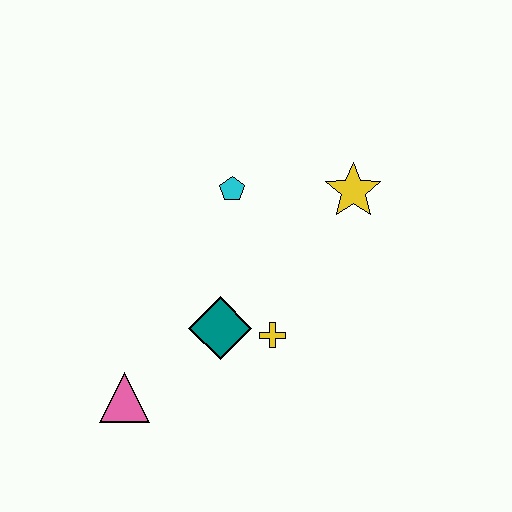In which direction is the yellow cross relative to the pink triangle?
The yellow cross is to the right of the pink triangle.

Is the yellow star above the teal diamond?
Yes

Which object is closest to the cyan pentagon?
The yellow star is closest to the cyan pentagon.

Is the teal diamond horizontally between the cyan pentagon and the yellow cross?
No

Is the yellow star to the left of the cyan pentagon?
No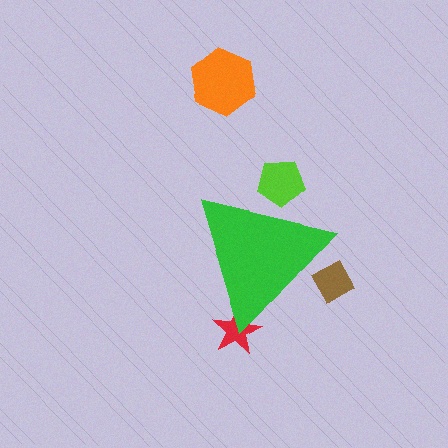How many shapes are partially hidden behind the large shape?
3 shapes are partially hidden.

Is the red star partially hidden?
Yes, the red star is partially hidden behind the green triangle.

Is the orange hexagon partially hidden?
No, the orange hexagon is fully visible.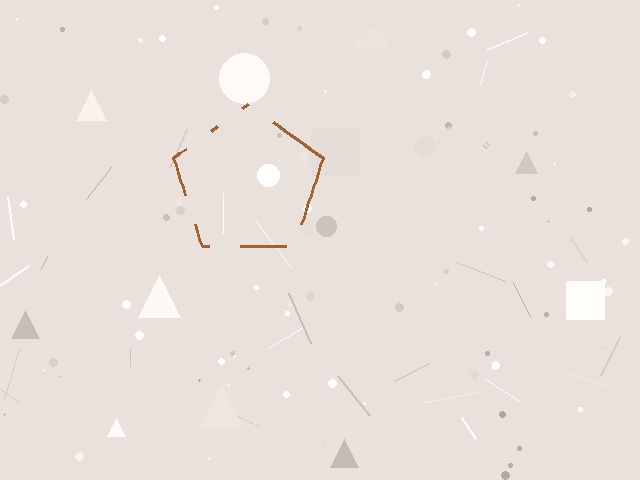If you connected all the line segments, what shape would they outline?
They would outline a pentagon.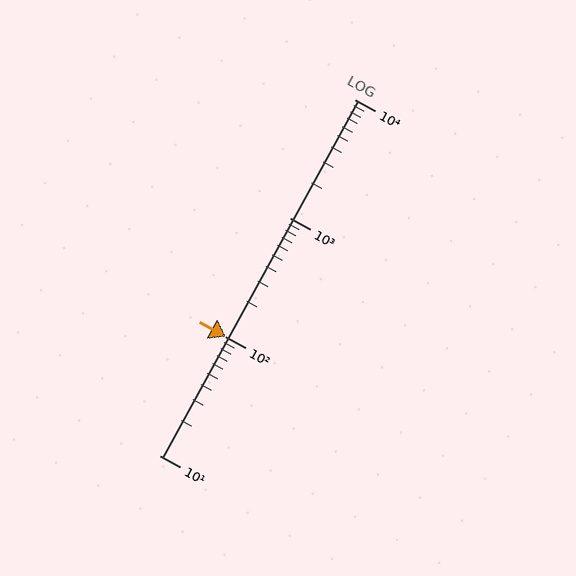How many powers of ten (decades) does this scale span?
The scale spans 3 decades, from 10 to 10000.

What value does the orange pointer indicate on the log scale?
The pointer indicates approximately 100.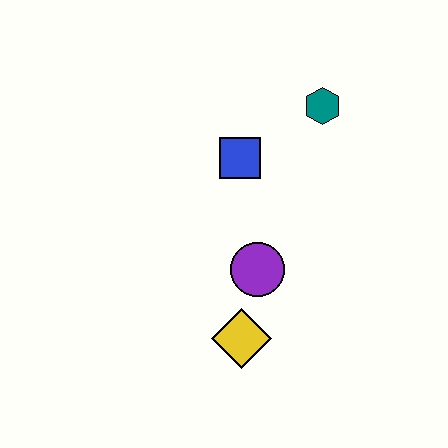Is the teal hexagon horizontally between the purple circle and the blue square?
No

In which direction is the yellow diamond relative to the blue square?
The yellow diamond is below the blue square.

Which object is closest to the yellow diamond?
The purple circle is closest to the yellow diamond.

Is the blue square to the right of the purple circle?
No